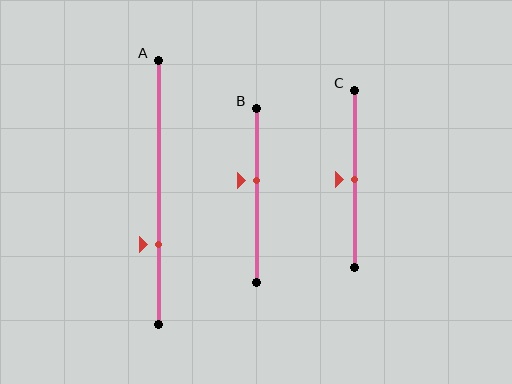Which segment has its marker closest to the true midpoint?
Segment C has its marker closest to the true midpoint.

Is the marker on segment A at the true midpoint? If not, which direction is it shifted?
No, the marker on segment A is shifted downward by about 20% of the segment length.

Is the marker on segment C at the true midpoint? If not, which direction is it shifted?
Yes, the marker on segment C is at the true midpoint.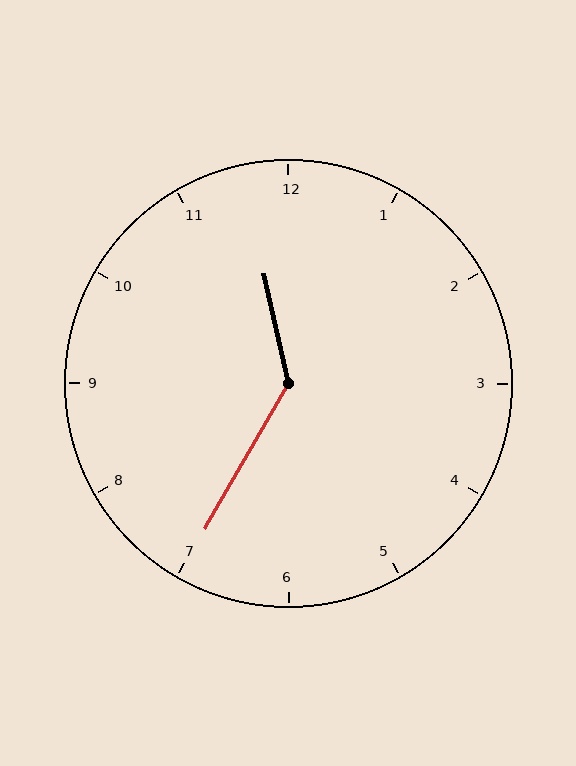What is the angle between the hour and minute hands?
Approximately 138 degrees.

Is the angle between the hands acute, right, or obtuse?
It is obtuse.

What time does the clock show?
11:35.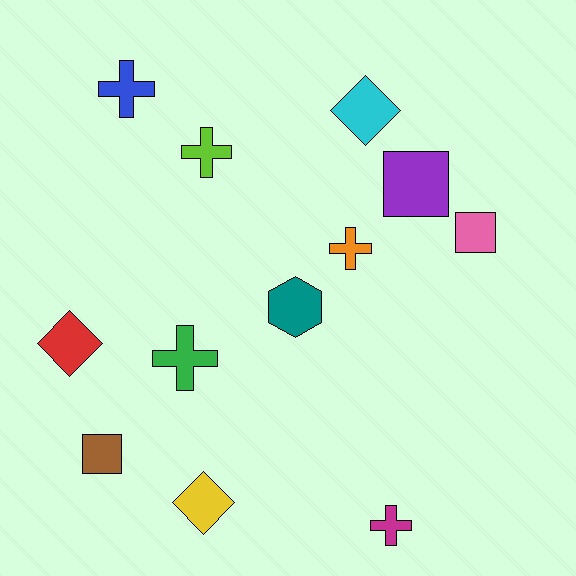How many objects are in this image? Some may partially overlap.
There are 12 objects.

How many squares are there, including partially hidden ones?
There are 3 squares.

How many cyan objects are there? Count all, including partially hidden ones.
There is 1 cyan object.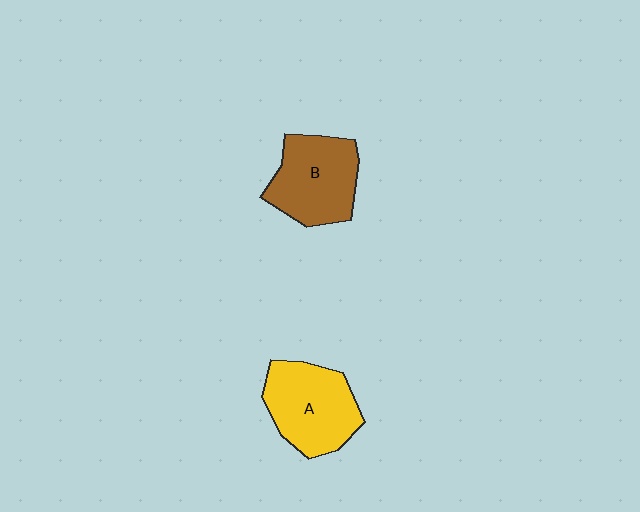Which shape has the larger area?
Shape A (yellow).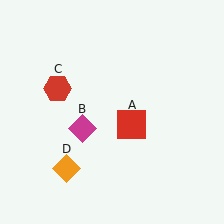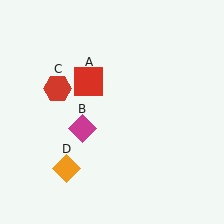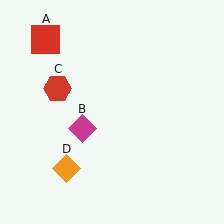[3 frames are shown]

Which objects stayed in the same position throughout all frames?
Magenta diamond (object B) and red hexagon (object C) and orange diamond (object D) remained stationary.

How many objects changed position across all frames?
1 object changed position: red square (object A).